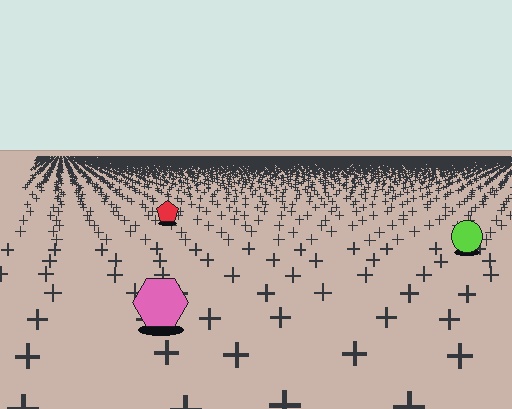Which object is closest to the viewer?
The pink hexagon is closest. The texture marks near it are larger and more spread out.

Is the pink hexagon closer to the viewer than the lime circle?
Yes. The pink hexagon is closer — you can tell from the texture gradient: the ground texture is coarser near it.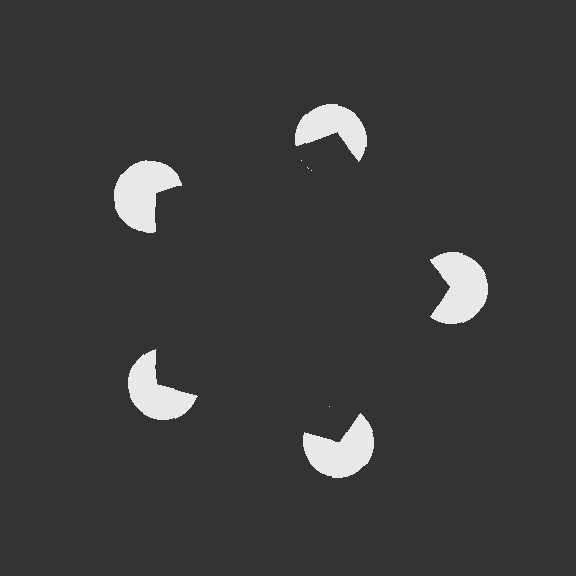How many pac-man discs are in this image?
There are 5 — one at each vertex of the illusory pentagon.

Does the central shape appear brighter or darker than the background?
It typically appears slightly darker than the background, even though no actual brightness change is drawn.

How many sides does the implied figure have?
5 sides.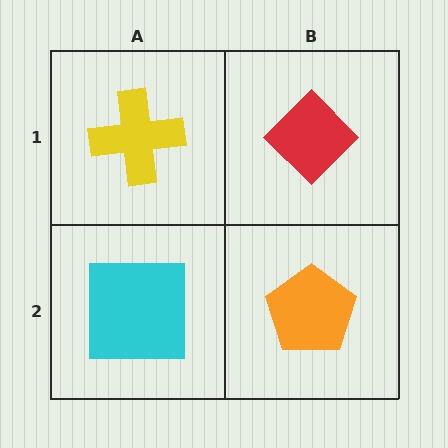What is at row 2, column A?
A cyan square.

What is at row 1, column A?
A yellow cross.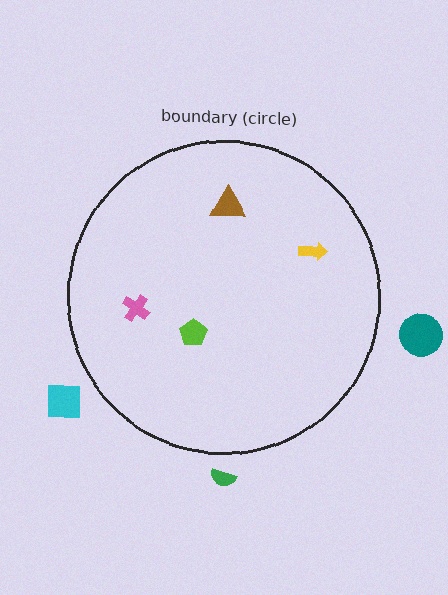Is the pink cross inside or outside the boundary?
Inside.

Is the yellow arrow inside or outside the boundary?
Inside.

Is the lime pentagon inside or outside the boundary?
Inside.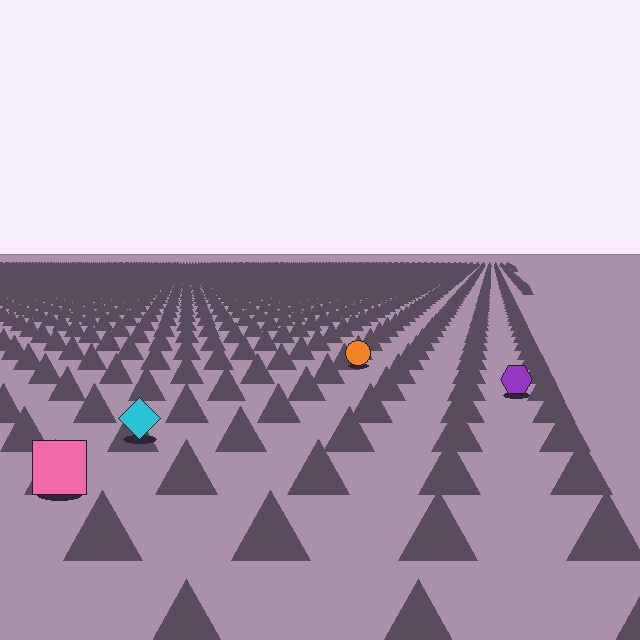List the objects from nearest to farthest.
From nearest to farthest: the pink square, the cyan diamond, the purple hexagon, the orange circle.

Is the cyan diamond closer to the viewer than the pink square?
No. The pink square is closer — you can tell from the texture gradient: the ground texture is coarser near it.